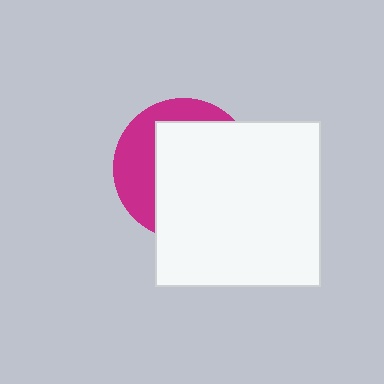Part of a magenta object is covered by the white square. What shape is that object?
It is a circle.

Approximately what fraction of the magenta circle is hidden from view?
Roughly 65% of the magenta circle is hidden behind the white square.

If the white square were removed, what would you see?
You would see the complete magenta circle.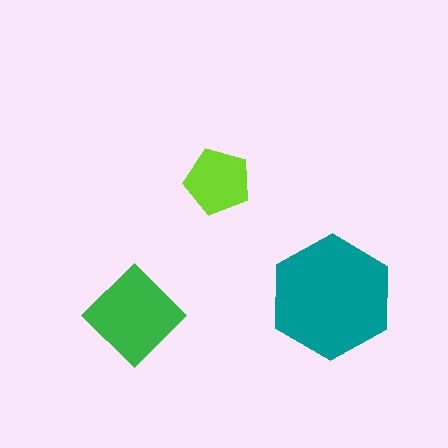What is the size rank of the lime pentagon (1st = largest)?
3rd.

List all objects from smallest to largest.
The lime pentagon, the green diamond, the teal hexagon.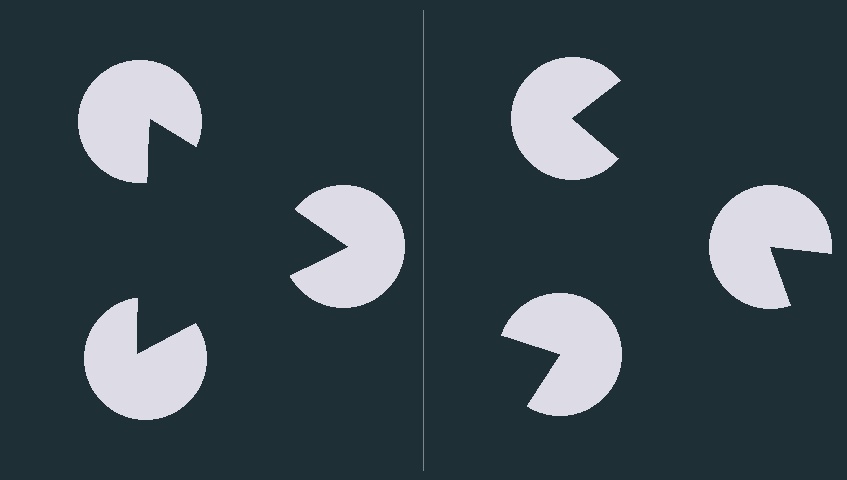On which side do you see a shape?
An illusory triangle appears on the left side. On the right side the wedge cuts are rotated, so no coherent shape forms.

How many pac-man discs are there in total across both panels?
6 — 3 on each side.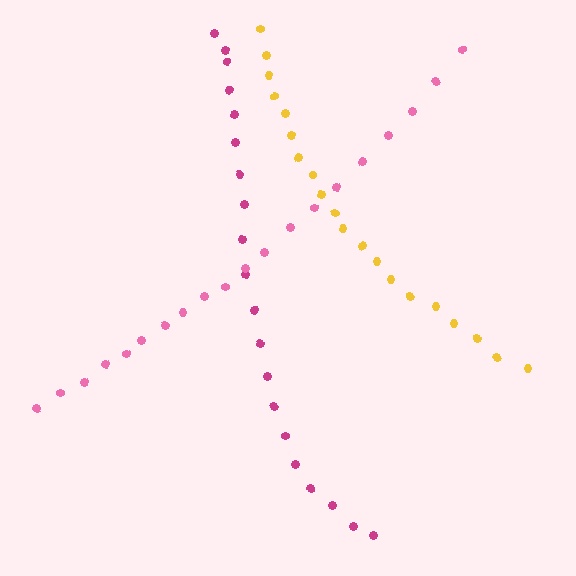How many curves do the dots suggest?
There are 3 distinct paths.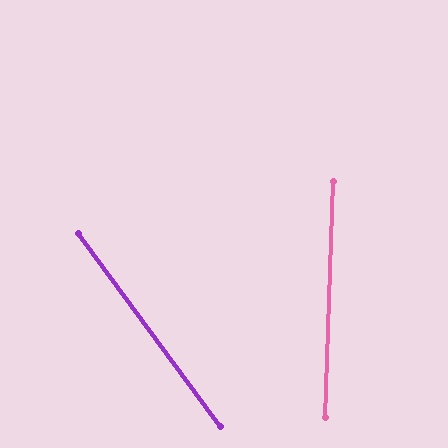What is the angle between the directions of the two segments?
Approximately 38 degrees.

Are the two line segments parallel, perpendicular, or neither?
Neither parallel nor perpendicular — they differ by about 38°.